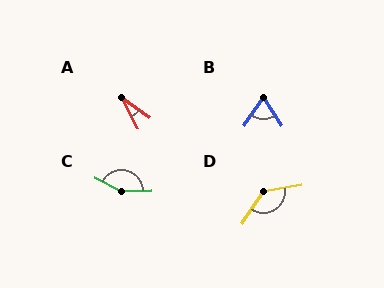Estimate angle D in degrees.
Approximately 132 degrees.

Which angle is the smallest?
A, at approximately 26 degrees.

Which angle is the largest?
C, at approximately 152 degrees.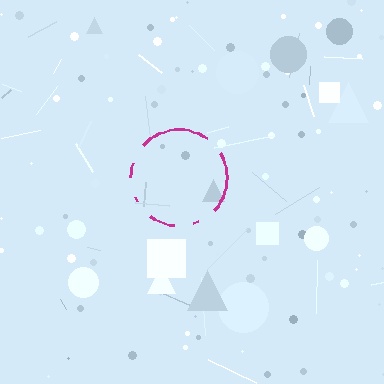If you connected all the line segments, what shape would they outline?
They would outline a circle.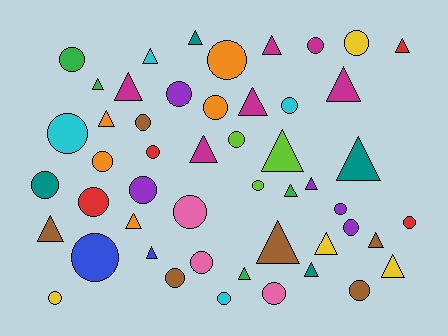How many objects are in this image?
There are 50 objects.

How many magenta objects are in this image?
There are 6 magenta objects.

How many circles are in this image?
There are 27 circles.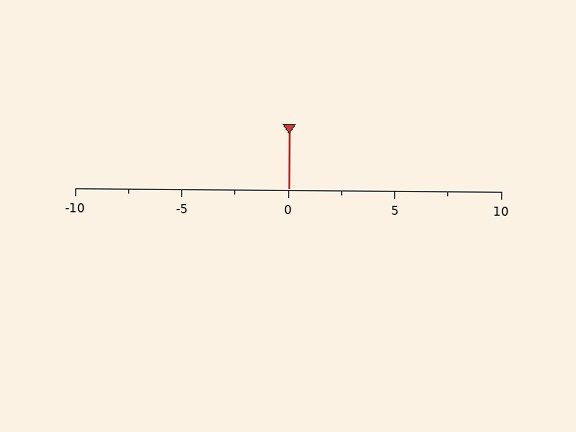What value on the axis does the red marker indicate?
The marker indicates approximately 0.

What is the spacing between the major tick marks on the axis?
The major ticks are spaced 5 apart.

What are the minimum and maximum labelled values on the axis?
The axis runs from -10 to 10.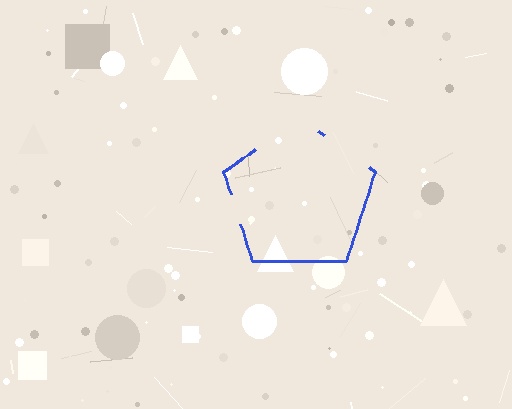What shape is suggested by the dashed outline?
The dashed outline suggests a pentagon.